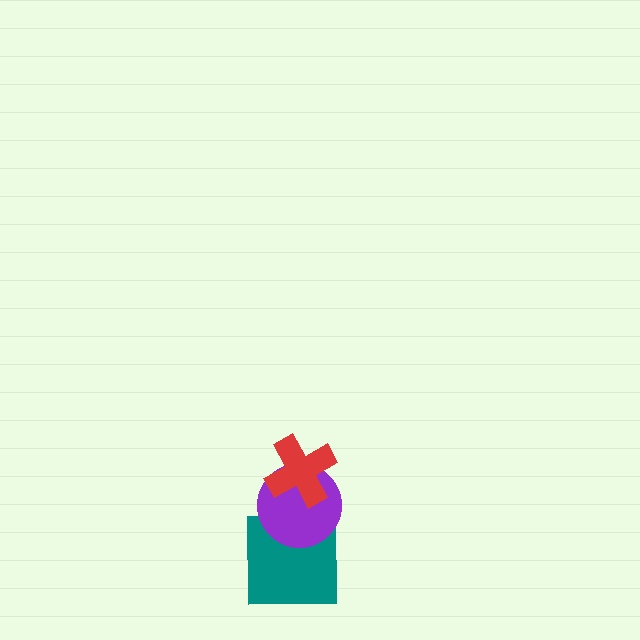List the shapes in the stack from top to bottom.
From top to bottom: the red cross, the purple circle, the teal square.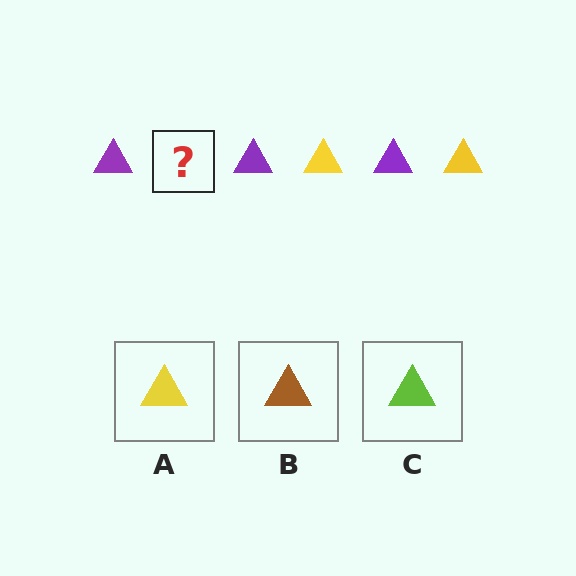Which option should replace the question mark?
Option A.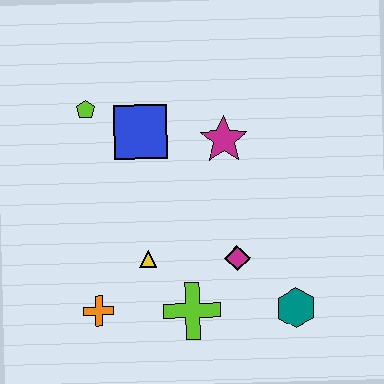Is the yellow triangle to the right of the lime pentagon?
Yes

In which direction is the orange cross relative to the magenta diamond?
The orange cross is to the left of the magenta diamond.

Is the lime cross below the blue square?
Yes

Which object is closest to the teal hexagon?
The magenta diamond is closest to the teal hexagon.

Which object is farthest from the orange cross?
The magenta star is farthest from the orange cross.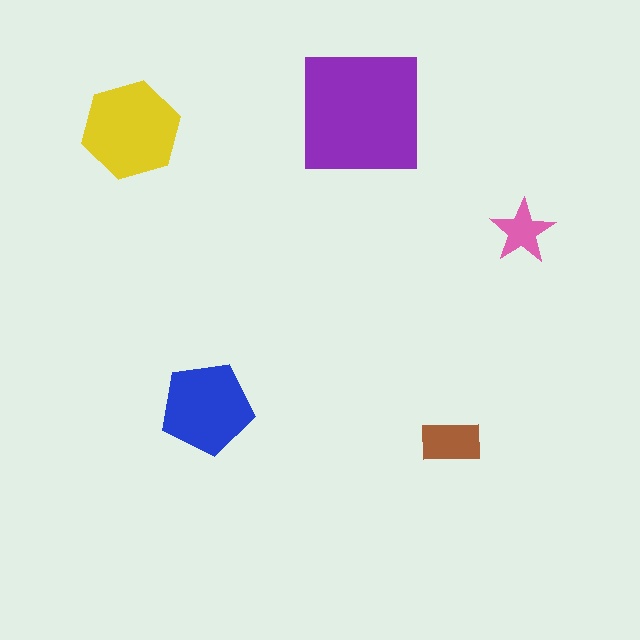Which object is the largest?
The purple square.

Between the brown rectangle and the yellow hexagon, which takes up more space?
The yellow hexagon.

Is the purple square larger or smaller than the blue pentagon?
Larger.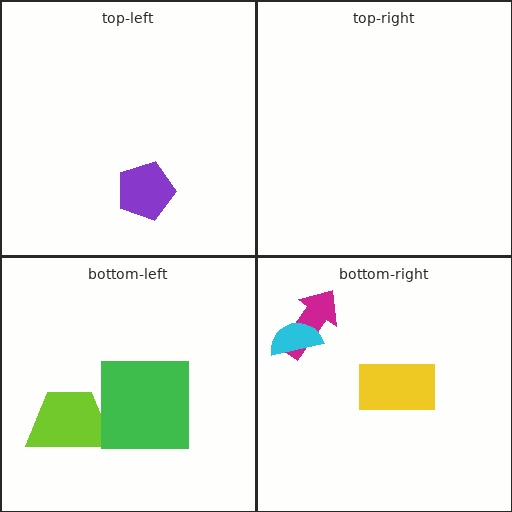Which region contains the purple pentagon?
The top-left region.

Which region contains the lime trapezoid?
The bottom-left region.